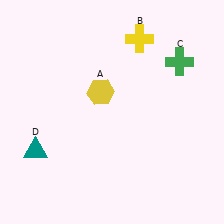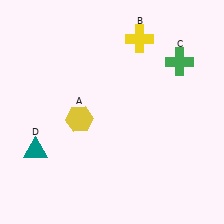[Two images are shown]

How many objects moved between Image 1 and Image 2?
1 object moved between the two images.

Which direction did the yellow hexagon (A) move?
The yellow hexagon (A) moved down.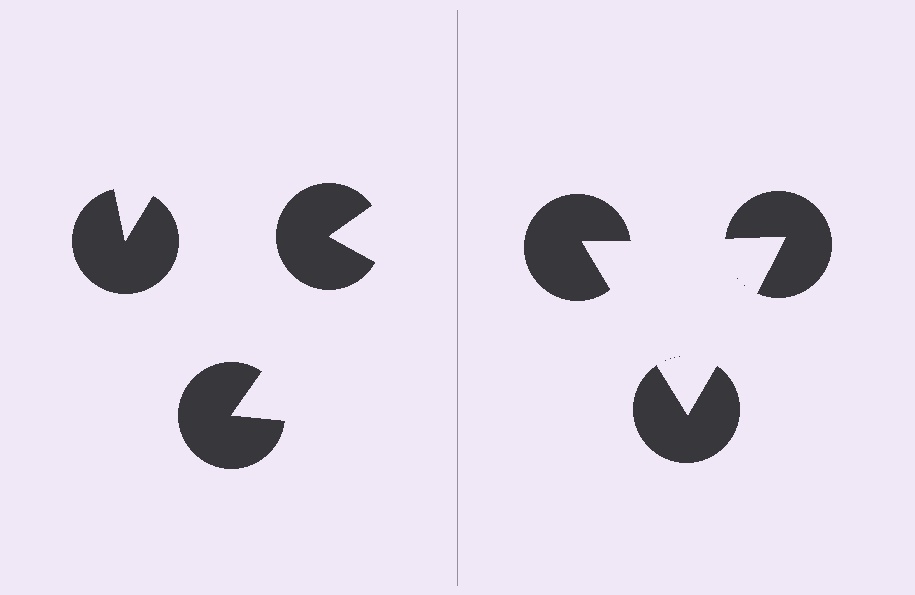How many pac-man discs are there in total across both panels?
6 — 3 on each side.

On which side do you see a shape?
An illusory triangle appears on the right side. On the left side the wedge cuts are rotated, so no coherent shape forms.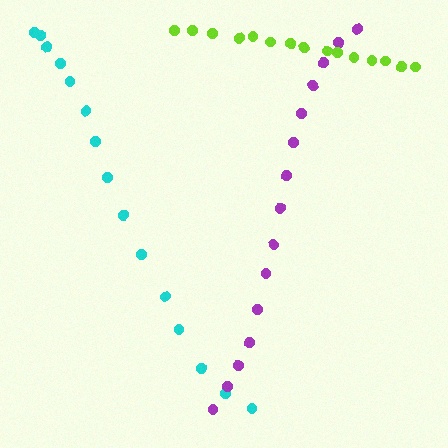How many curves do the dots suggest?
There are 3 distinct paths.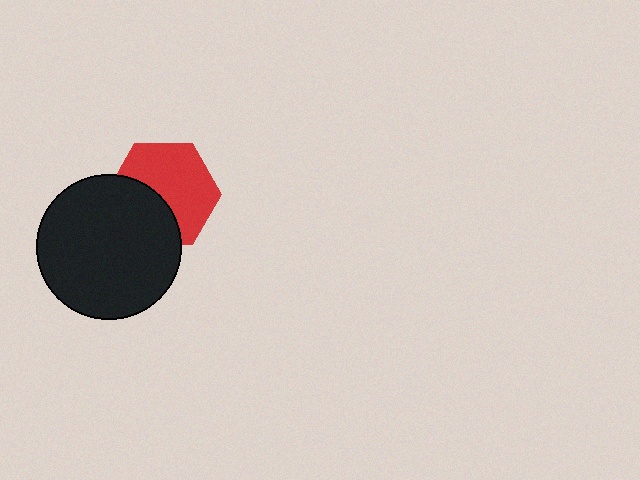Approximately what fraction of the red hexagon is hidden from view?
Roughly 39% of the red hexagon is hidden behind the black circle.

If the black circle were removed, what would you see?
You would see the complete red hexagon.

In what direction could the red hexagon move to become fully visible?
The red hexagon could move toward the upper-right. That would shift it out from behind the black circle entirely.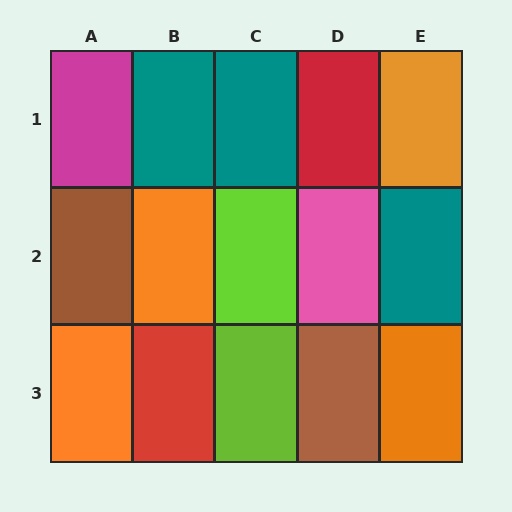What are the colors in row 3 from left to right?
Orange, red, lime, brown, orange.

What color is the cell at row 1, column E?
Orange.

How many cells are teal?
3 cells are teal.